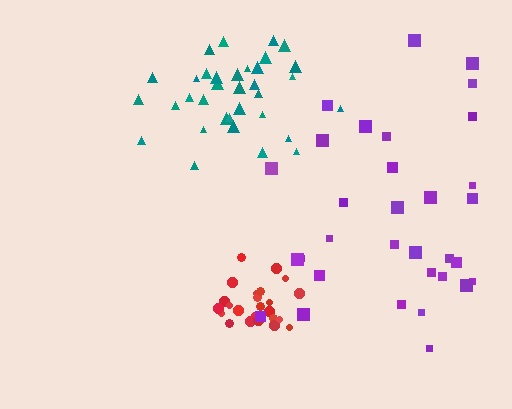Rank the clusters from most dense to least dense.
red, teal, purple.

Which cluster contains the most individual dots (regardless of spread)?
Teal (34).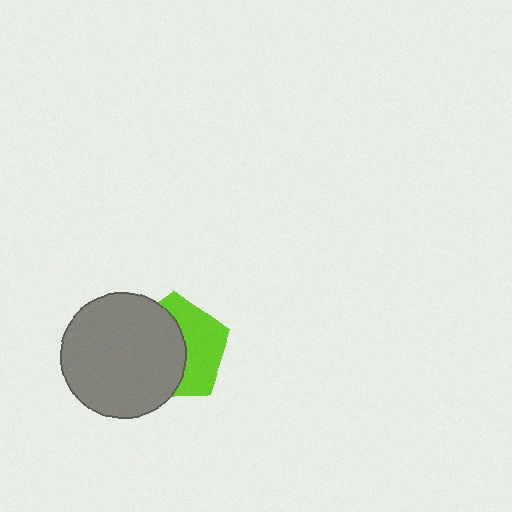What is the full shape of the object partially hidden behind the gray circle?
The partially hidden object is a lime pentagon.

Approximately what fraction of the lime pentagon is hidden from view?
Roughly 54% of the lime pentagon is hidden behind the gray circle.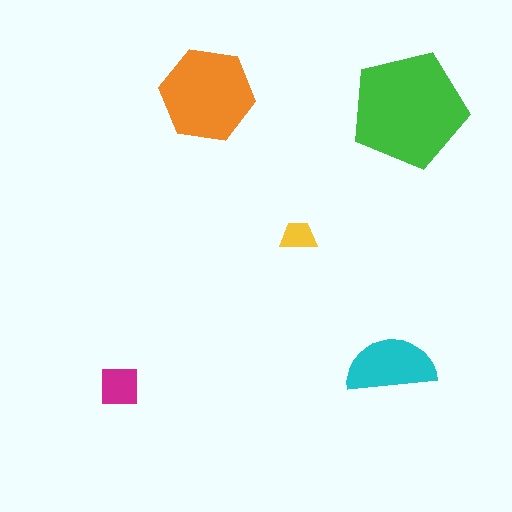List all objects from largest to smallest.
The green pentagon, the orange hexagon, the cyan semicircle, the magenta square, the yellow trapezoid.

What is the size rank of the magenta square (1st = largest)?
4th.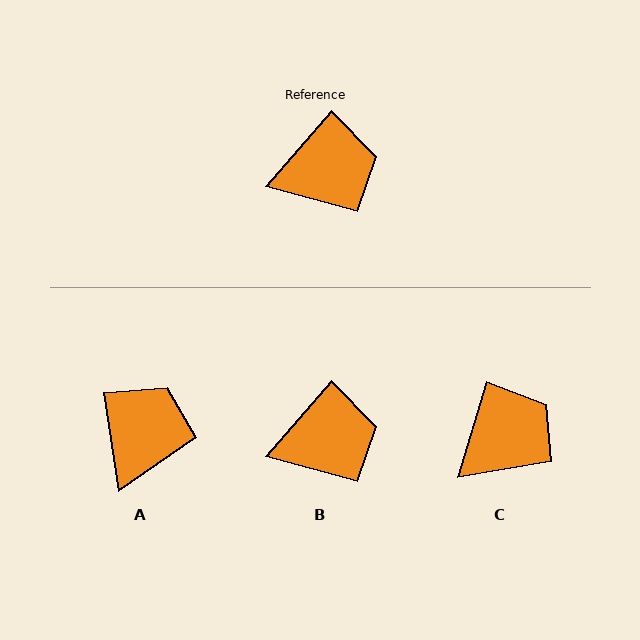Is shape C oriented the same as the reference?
No, it is off by about 24 degrees.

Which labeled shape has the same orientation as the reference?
B.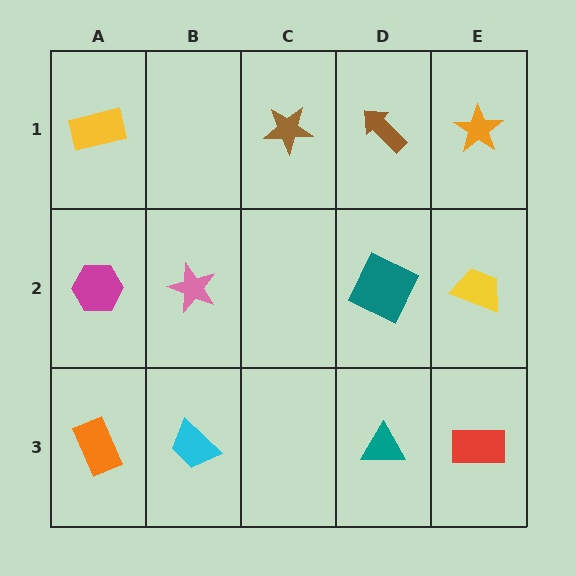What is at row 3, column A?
An orange rectangle.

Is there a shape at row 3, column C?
No, that cell is empty.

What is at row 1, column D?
A brown arrow.